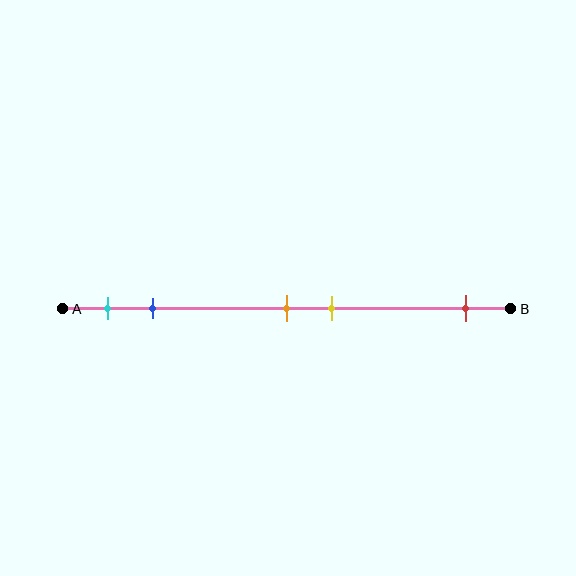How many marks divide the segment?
There are 5 marks dividing the segment.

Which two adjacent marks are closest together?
The orange and yellow marks are the closest adjacent pair.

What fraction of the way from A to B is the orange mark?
The orange mark is approximately 50% (0.5) of the way from A to B.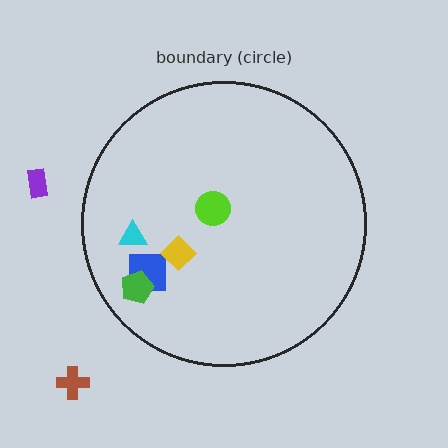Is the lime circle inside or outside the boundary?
Inside.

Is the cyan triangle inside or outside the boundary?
Inside.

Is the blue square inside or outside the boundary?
Inside.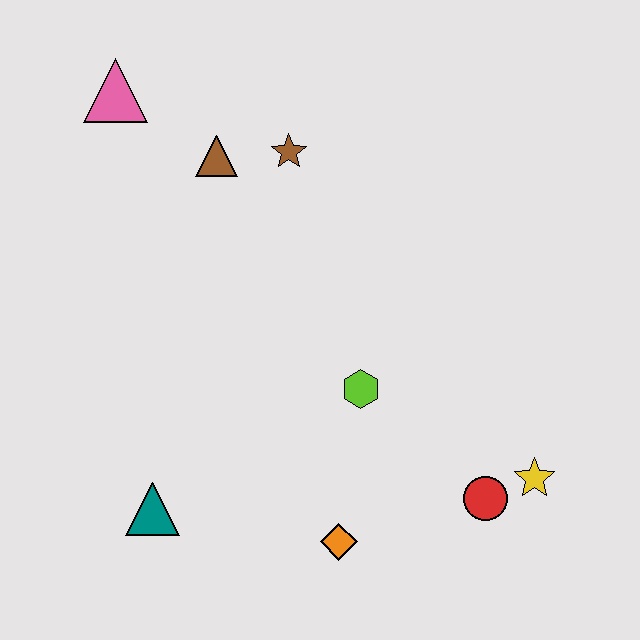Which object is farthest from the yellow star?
The pink triangle is farthest from the yellow star.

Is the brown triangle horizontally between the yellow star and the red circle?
No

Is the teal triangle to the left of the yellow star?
Yes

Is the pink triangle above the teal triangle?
Yes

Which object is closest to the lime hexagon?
The orange diamond is closest to the lime hexagon.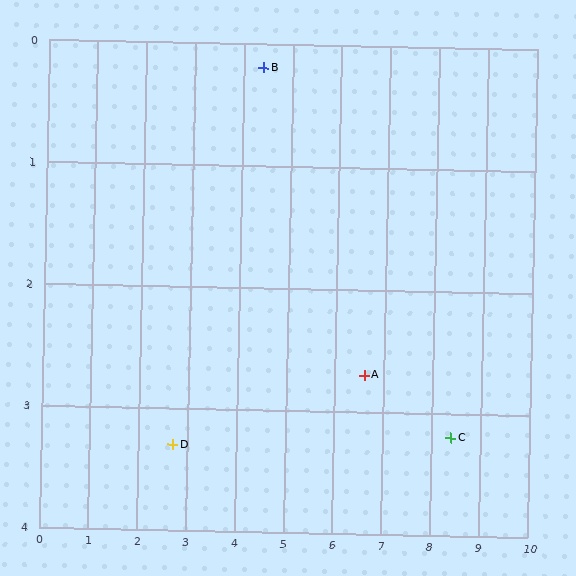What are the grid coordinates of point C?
Point C is at approximately (8.4, 3.2).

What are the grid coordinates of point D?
Point D is at approximately (2.7, 3.3).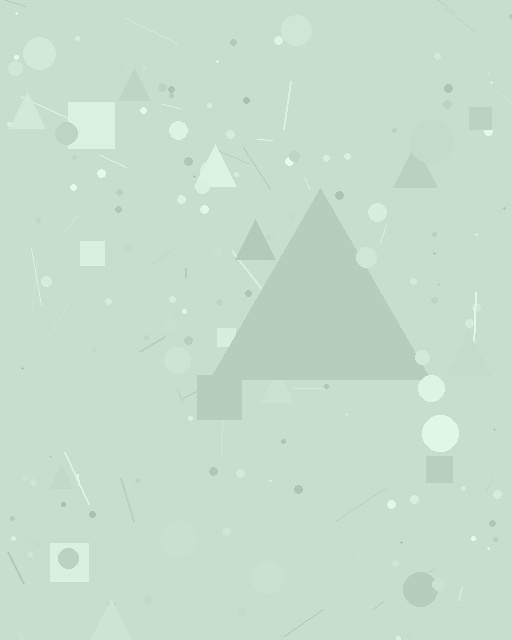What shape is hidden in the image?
A triangle is hidden in the image.